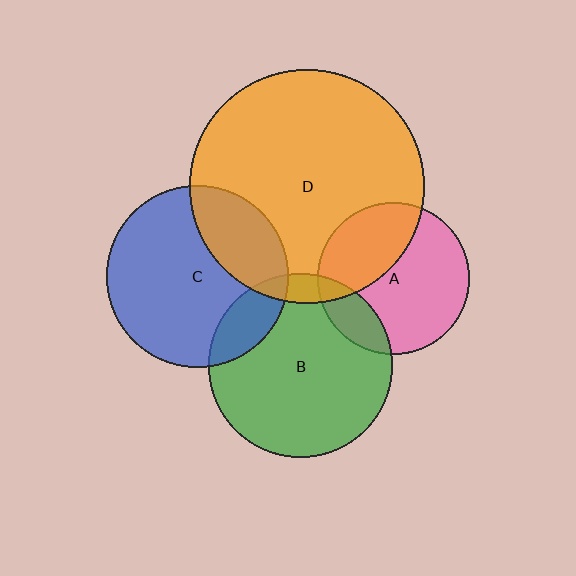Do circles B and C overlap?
Yes.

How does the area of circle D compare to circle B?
Approximately 1.6 times.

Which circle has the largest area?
Circle D (orange).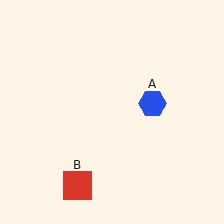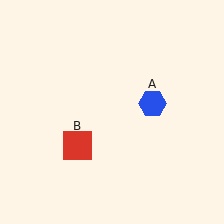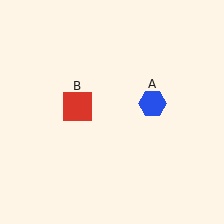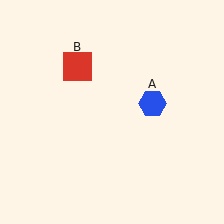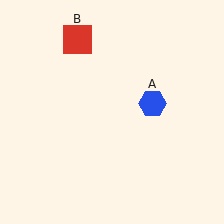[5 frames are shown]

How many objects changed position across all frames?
1 object changed position: red square (object B).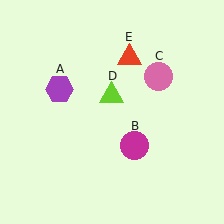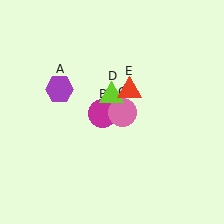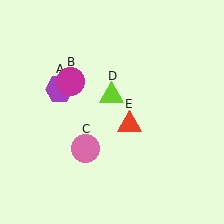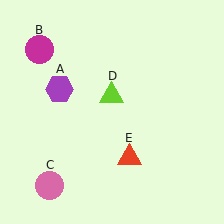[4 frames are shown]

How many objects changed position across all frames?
3 objects changed position: magenta circle (object B), pink circle (object C), red triangle (object E).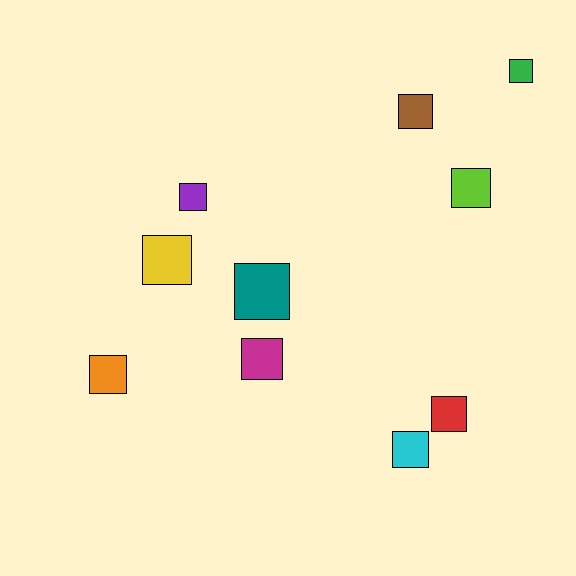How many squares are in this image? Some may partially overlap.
There are 10 squares.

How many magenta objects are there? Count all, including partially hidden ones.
There is 1 magenta object.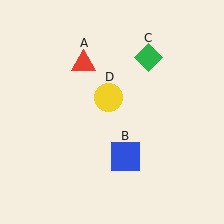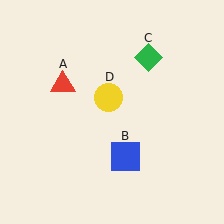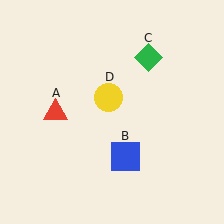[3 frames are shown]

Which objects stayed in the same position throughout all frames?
Blue square (object B) and green diamond (object C) and yellow circle (object D) remained stationary.